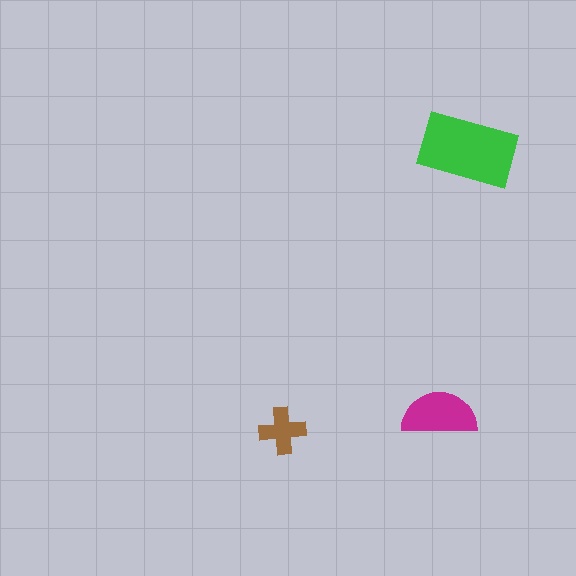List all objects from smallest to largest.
The brown cross, the magenta semicircle, the green rectangle.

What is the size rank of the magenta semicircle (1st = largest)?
2nd.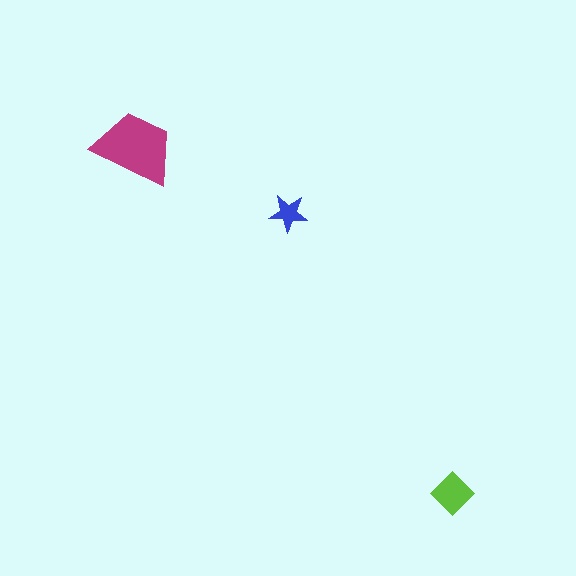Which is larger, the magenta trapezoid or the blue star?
The magenta trapezoid.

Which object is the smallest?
The blue star.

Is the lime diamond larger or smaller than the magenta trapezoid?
Smaller.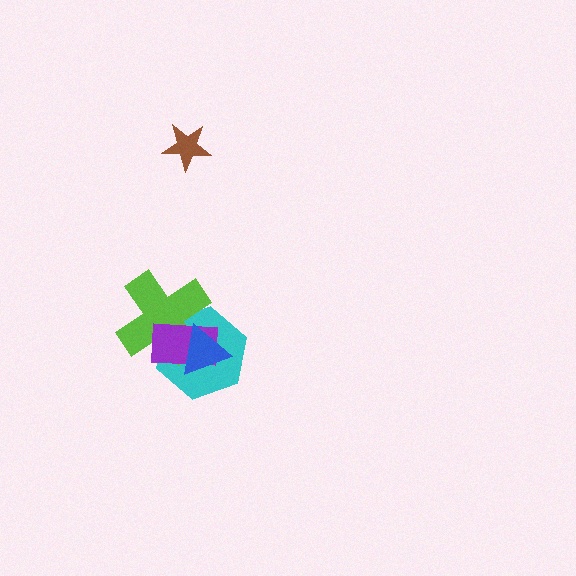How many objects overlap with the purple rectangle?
3 objects overlap with the purple rectangle.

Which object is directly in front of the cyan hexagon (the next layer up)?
The lime cross is directly in front of the cyan hexagon.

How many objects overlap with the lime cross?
3 objects overlap with the lime cross.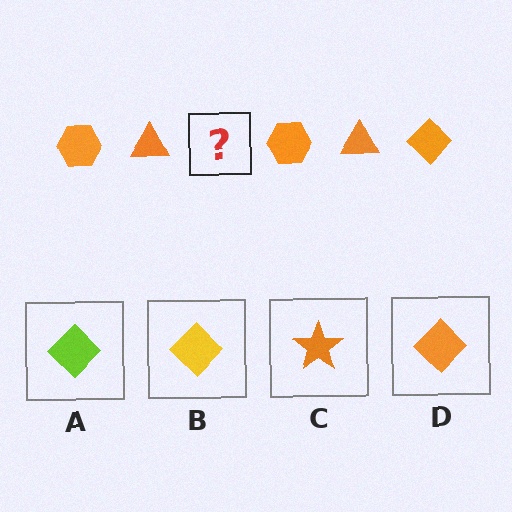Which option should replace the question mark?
Option D.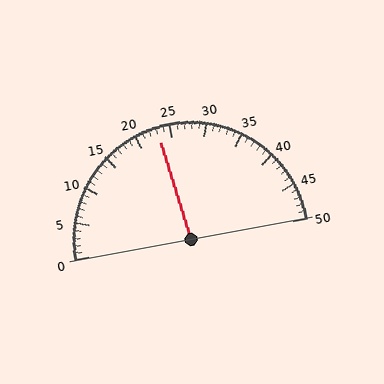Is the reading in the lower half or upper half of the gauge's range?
The reading is in the lower half of the range (0 to 50).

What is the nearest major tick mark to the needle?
The nearest major tick mark is 25.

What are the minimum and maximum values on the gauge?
The gauge ranges from 0 to 50.